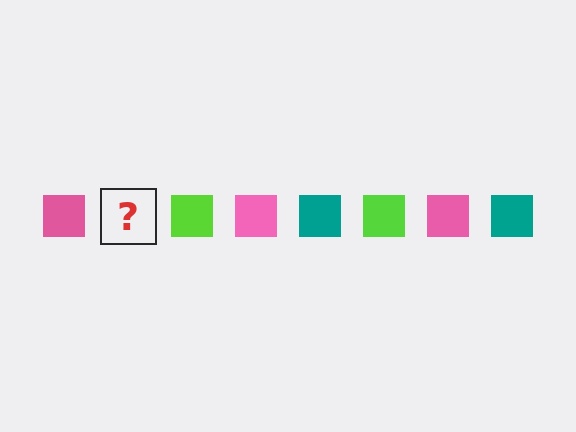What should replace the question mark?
The question mark should be replaced with a teal square.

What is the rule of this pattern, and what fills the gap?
The rule is that the pattern cycles through pink, teal, lime squares. The gap should be filled with a teal square.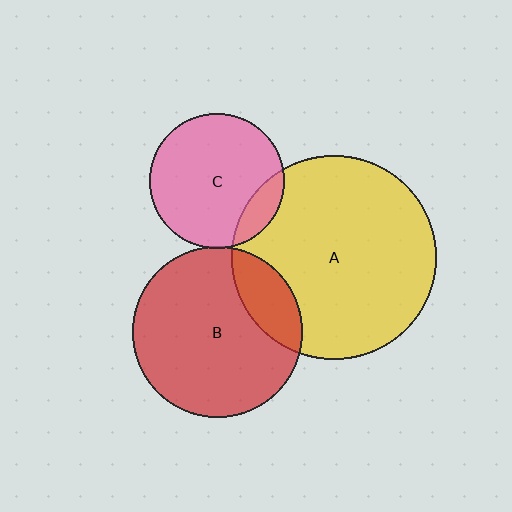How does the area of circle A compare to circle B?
Approximately 1.4 times.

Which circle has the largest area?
Circle A (yellow).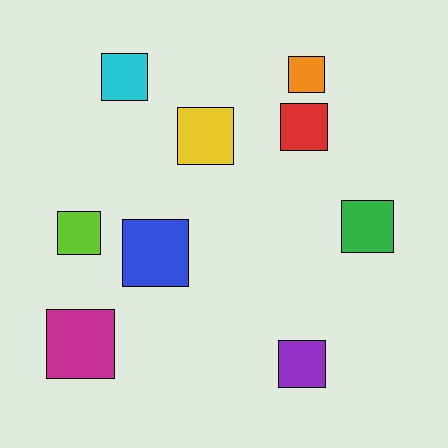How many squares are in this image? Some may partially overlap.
There are 9 squares.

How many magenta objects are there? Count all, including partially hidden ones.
There is 1 magenta object.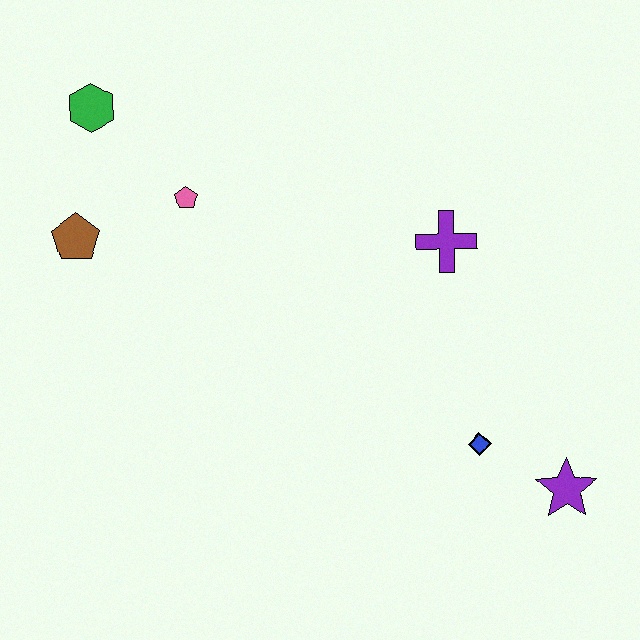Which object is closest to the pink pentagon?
The brown pentagon is closest to the pink pentagon.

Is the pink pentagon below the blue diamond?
No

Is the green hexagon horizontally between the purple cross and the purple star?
No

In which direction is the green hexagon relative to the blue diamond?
The green hexagon is to the left of the blue diamond.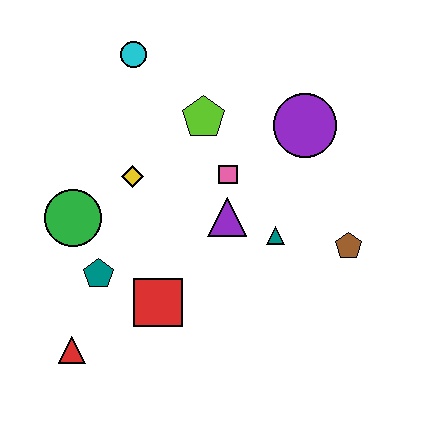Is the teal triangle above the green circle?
No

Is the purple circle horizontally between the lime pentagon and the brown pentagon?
Yes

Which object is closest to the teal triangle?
The purple triangle is closest to the teal triangle.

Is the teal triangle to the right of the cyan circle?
Yes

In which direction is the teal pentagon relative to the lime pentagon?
The teal pentagon is below the lime pentagon.